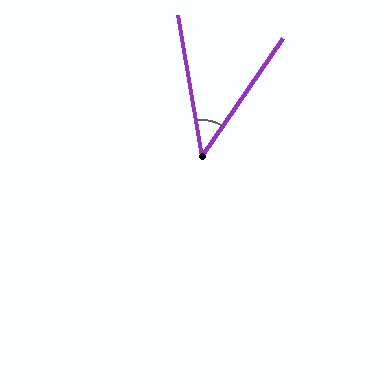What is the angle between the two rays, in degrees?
Approximately 44 degrees.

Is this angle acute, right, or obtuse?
It is acute.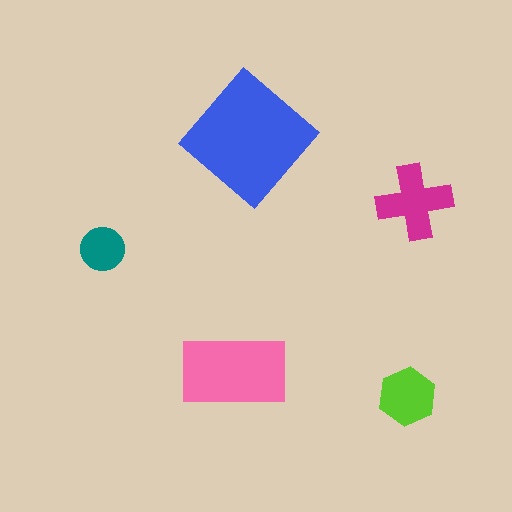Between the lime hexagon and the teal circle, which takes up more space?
The lime hexagon.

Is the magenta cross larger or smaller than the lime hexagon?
Larger.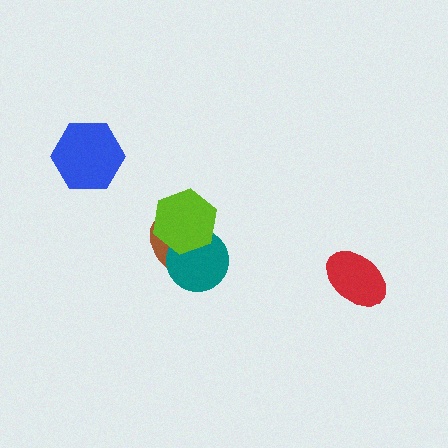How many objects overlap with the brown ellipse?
2 objects overlap with the brown ellipse.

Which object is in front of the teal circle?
The lime hexagon is in front of the teal circle.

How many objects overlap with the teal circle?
2 objects overlap with the teal circle.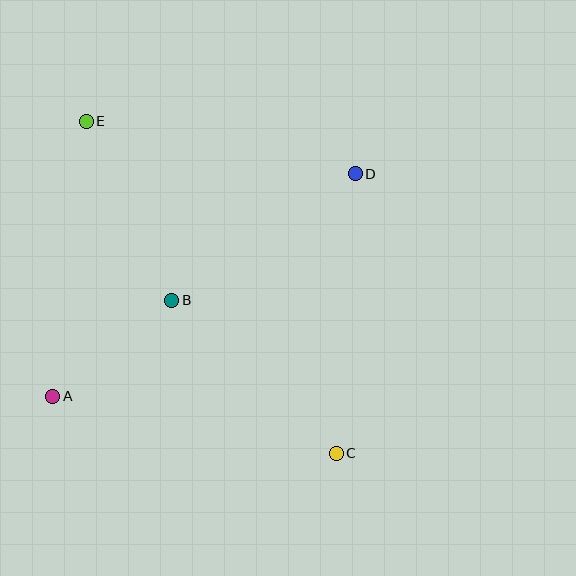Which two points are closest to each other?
Points A and B are closest to each other.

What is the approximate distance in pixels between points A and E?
The distance between A and E is approximately 277 pixels.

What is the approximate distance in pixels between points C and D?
The distance between C and D is approximately 280 pixels.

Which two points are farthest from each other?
Points C and E are farthest from each other.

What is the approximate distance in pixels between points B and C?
The distance between B and C is approximately 225 pixels.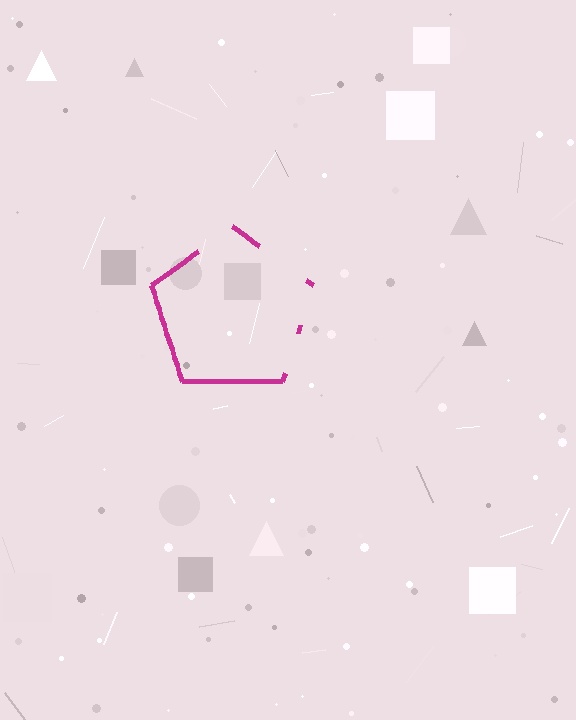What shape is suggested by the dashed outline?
The dashed outline suggests a pentagon.